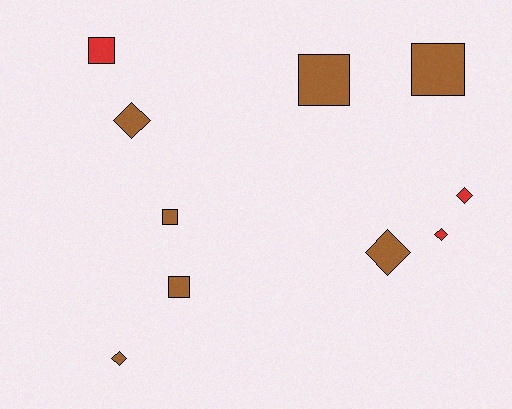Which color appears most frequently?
Brown, with 7 objects.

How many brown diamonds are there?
There are 3 brown diamonds.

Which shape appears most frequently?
Diamond, with 5 objects.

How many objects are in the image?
There are 10 objects.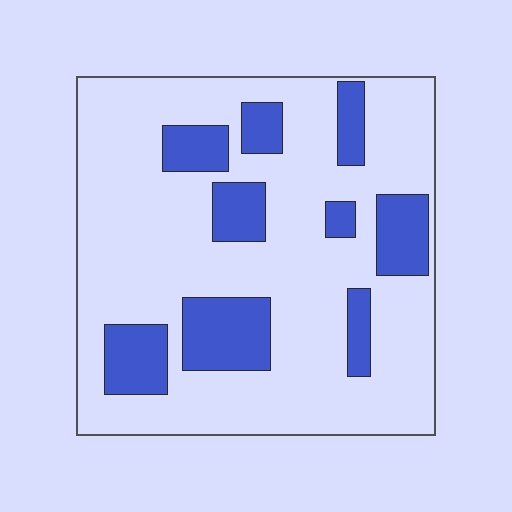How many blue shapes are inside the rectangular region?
9.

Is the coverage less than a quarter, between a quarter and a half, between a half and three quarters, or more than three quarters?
Less than a quarter.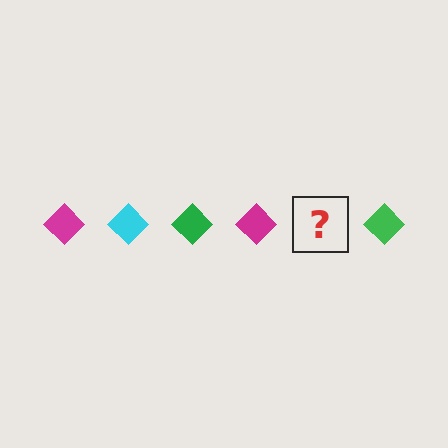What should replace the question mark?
The question mark should be replaced with a cyan diamond.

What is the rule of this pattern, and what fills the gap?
The rule is that the pattern cycles through magenta, cyan, green diamonds. The gap should be filled with a cyan diamond.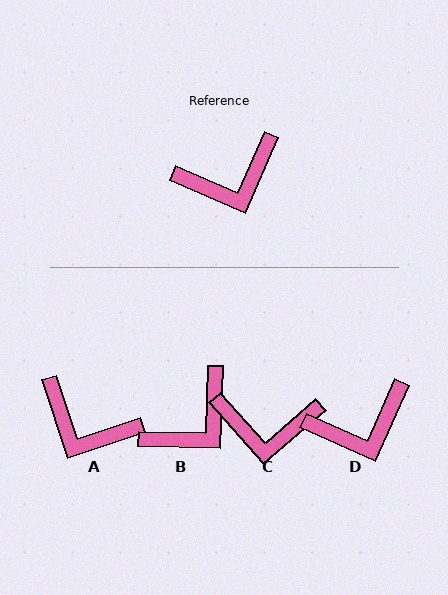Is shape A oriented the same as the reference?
No, it is off by about 48 degrees.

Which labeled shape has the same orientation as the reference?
D.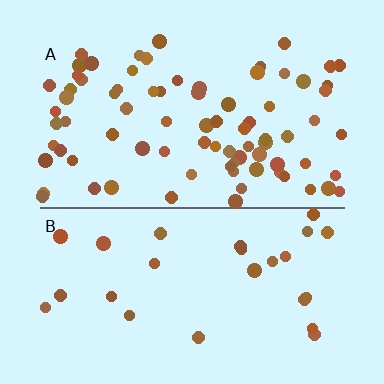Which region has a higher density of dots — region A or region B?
A (the top).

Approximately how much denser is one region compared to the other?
Approximately 3.0× — region A over region B.